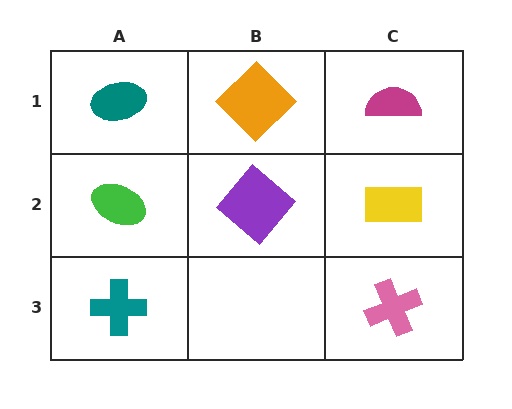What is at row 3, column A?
A teal cross.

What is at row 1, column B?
An orange diamond.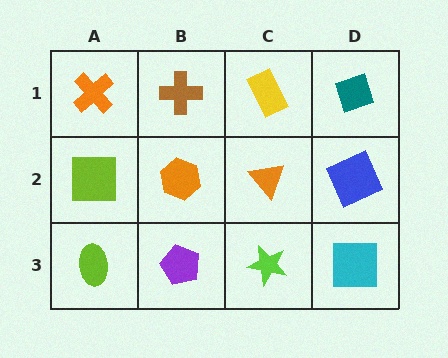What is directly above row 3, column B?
An orange hexagon.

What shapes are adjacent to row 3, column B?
An orange hexagon (row 2, column B), a lime ellipse (row 3, column A), a lime star (row 3, column C).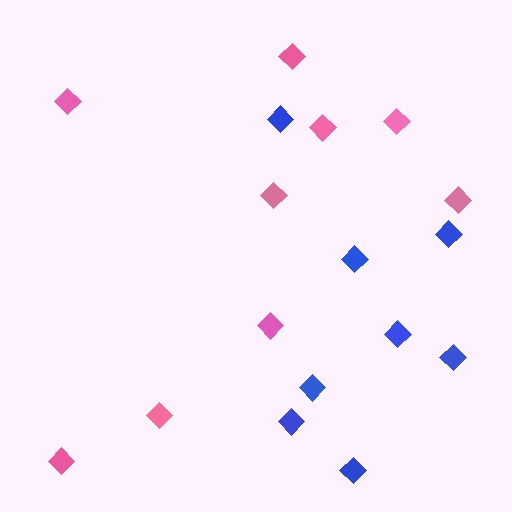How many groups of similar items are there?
There are 2 groups: one group of blue diamonds (8) and one group of pink diamonds (9).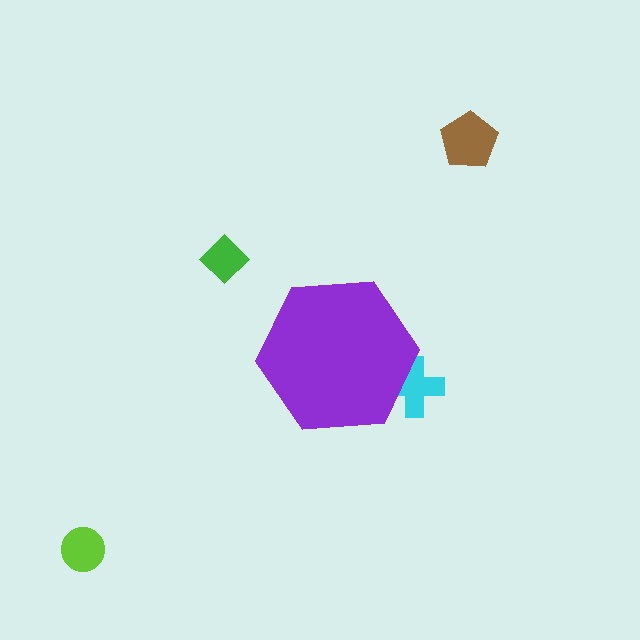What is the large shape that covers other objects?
A purple hexagon.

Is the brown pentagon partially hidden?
No, the brown pentagon is fully visible.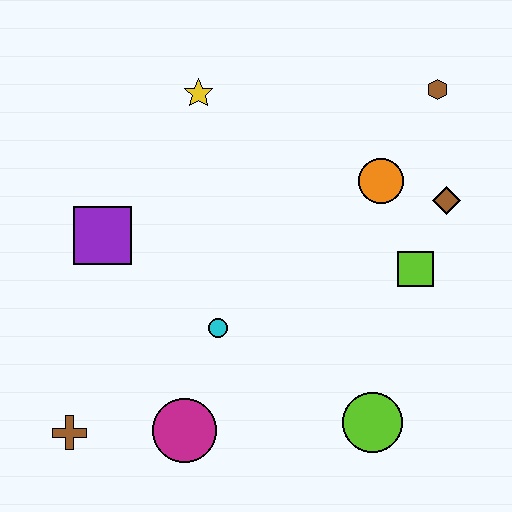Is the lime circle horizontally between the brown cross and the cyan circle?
No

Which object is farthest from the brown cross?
The brown hexagon is farthest from the brown cross.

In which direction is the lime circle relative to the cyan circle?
The lime circle is to the right of the cyan circle.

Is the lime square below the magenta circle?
No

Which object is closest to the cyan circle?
The magenta circle is closest to the cyan circle.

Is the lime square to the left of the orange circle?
No